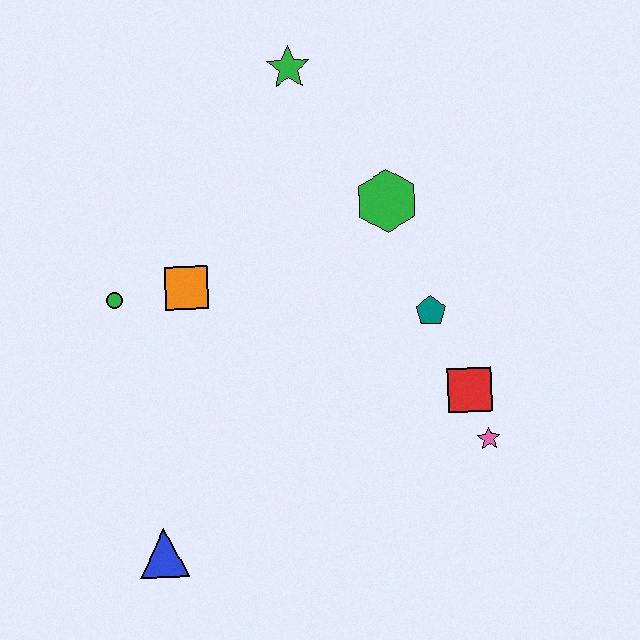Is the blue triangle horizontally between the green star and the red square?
No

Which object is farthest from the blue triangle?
The green star is farthest from the blue triangle.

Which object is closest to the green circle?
The orange square is closest to the green circle.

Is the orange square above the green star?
No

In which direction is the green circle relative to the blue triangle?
The green circle is above the blue triangle.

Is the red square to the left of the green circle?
No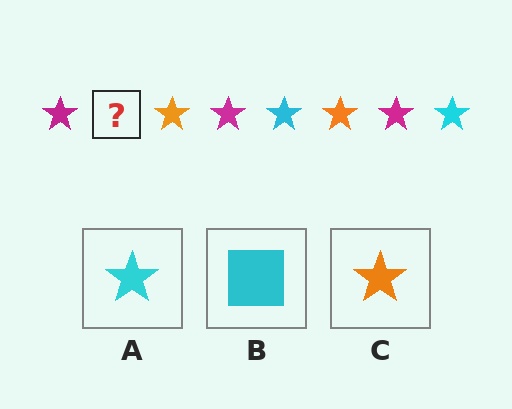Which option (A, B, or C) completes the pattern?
A.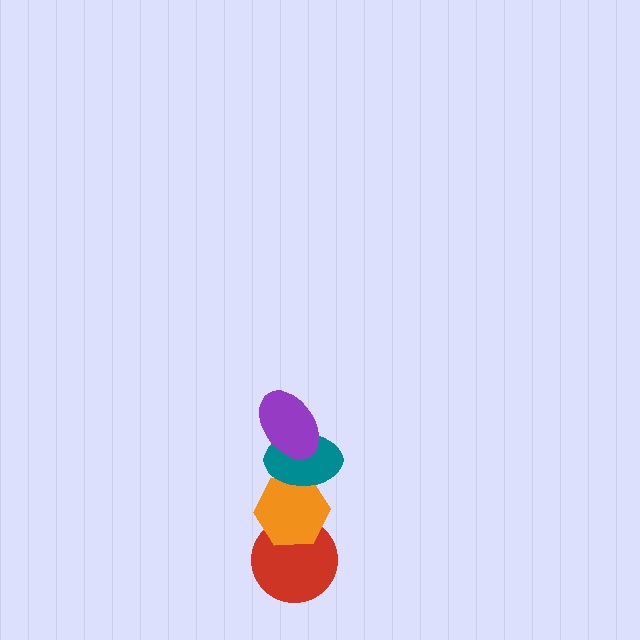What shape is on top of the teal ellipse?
The purple ellipse is on top of the teal ellipse.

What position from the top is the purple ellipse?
The purple ellipse is 1st from the top.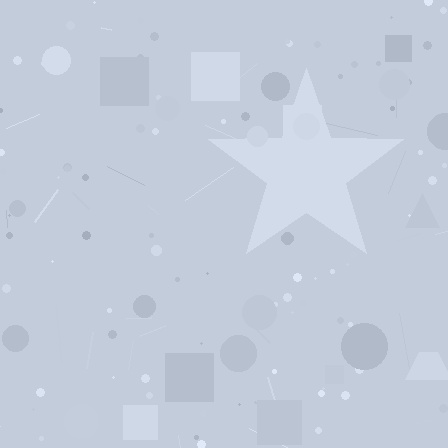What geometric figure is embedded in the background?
A star is embedded in the background.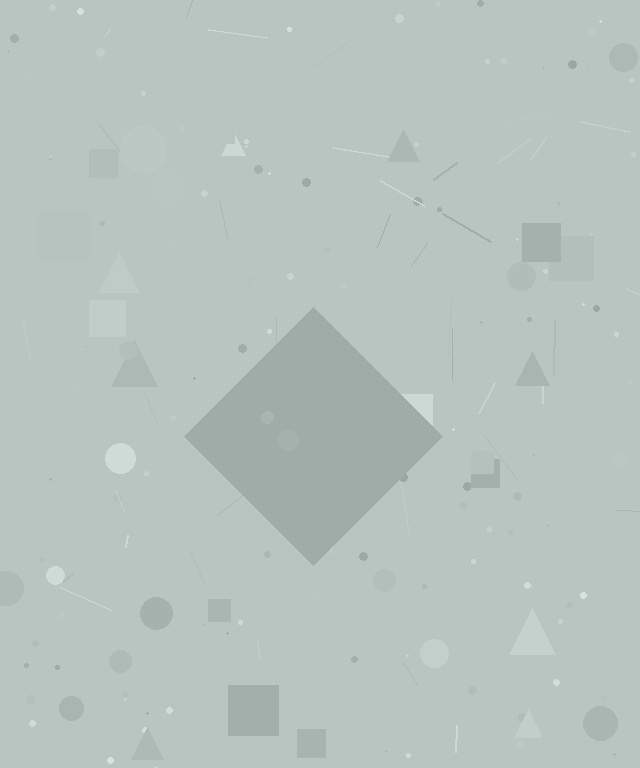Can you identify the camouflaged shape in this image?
The camouflaged shape is a diamond.